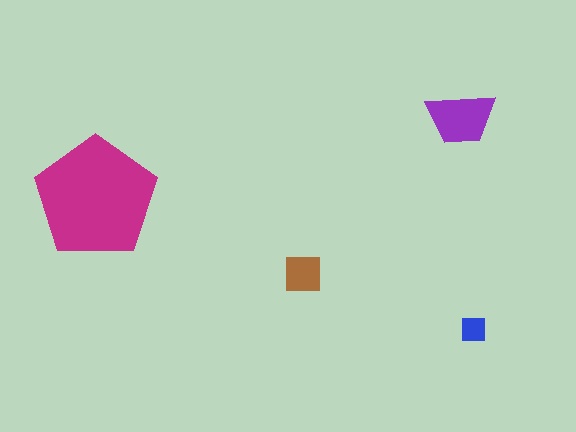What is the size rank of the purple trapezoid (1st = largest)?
2nd.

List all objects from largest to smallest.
The magenta pentagon, the purple trapezoid, the brown square, the blue square.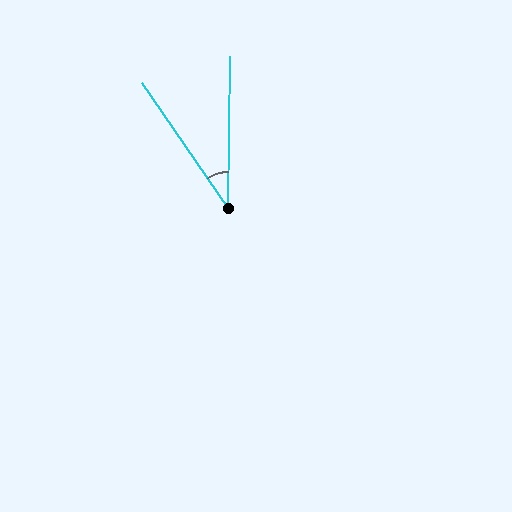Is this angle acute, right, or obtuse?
It is acute.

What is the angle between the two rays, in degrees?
Approximately 35 degrees.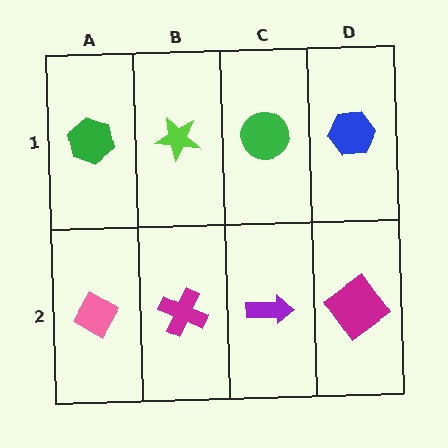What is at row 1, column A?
A green hexagon.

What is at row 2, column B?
A magenta cross.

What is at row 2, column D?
A magenta diamond.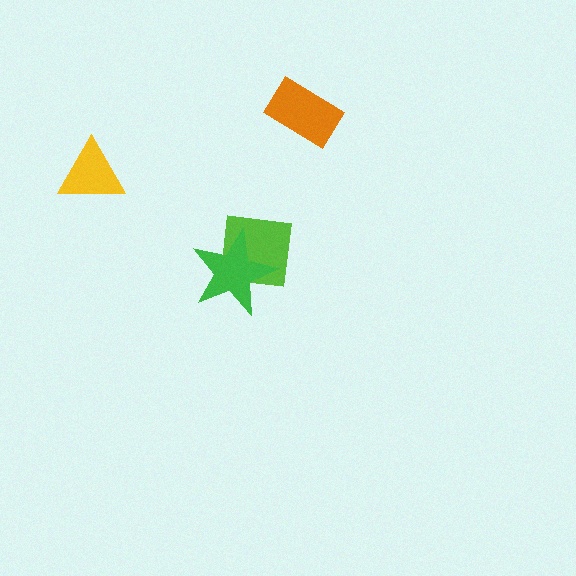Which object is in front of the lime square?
The green star is in front of the lime square.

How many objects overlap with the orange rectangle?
0 objects overlap with the orange rectangle.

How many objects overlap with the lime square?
1 object overlaps with the lime square.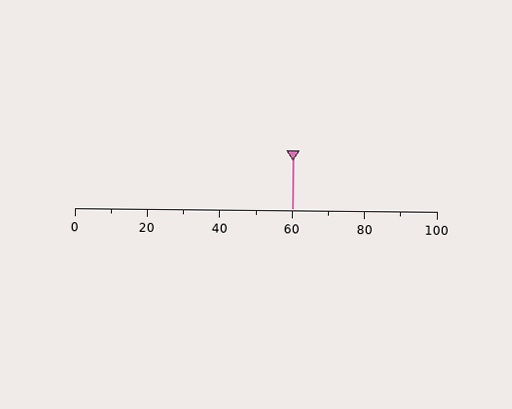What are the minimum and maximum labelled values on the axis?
The axis runs from 0 to 100.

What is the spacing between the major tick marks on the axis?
The major ticks are spaced 20 apart.